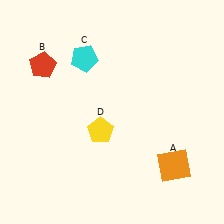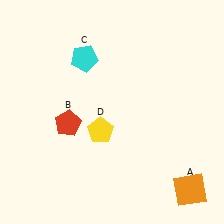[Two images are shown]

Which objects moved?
The objects that moved are: the orange square (A), the red pentagon (B).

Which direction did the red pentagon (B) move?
The red pentagon (B) moved down.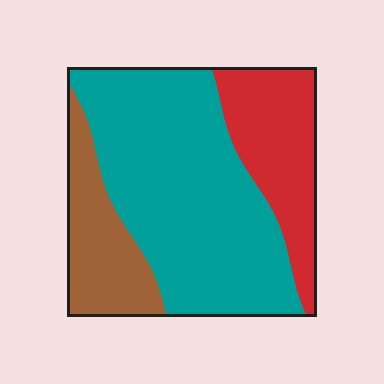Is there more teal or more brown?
Teal.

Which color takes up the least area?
Brown, at roughly 20%.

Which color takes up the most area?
Teal, at roughly 60%.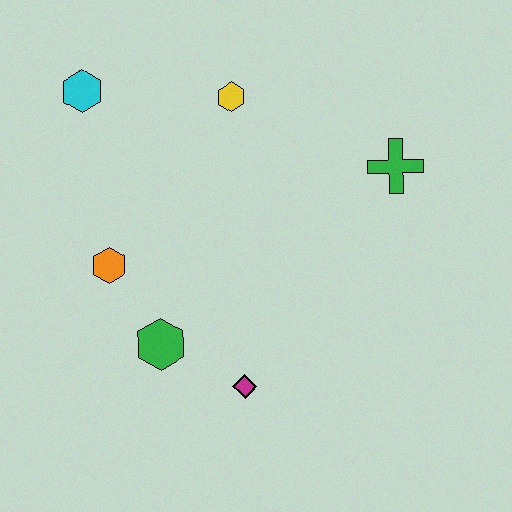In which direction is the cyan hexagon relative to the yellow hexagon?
The cyan hexagon is to the left of the yellow hexagon.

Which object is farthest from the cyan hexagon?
The magenta diamond is farthest from the cyan hexagon.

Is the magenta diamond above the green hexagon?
No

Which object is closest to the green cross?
The yellow hexagon is closest to the green cross.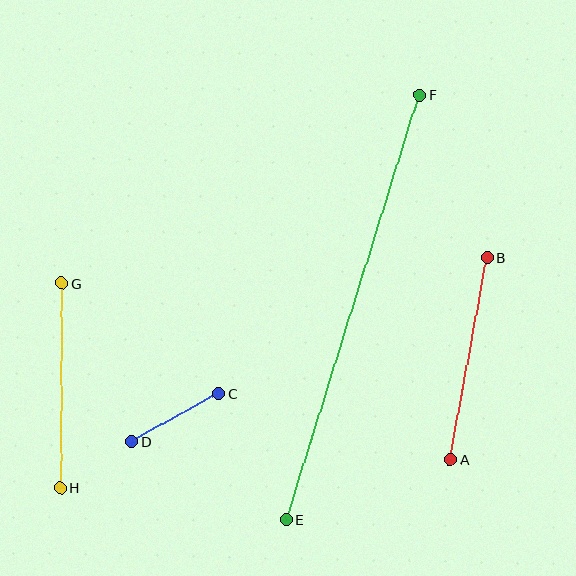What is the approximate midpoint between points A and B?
The midpoint is at approximately (469, 359) pixels.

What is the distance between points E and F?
The distance is approximately 445 pixels.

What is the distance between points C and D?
The distance is approximately 99 pixels.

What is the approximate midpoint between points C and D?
The midpoint is at approximately (175, 417) pixels.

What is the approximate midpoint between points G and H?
The midpoint is at approximately (61, 386) pixels.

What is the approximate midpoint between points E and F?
The midpoint is at approximately (353, 307) pixels.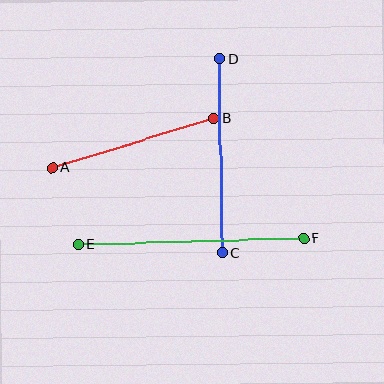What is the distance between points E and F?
The distance is approximately 226 pixels.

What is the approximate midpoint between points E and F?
The midpoint is at approximately (191, 241) pixels.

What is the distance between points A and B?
The distance is approximately 169 pixels.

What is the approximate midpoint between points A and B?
The midpoint is at approximately (133, 143) pixels.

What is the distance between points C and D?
The distance is approximately 194 pixels.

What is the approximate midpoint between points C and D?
The midpoint is at approximately (220, 155) pixels.